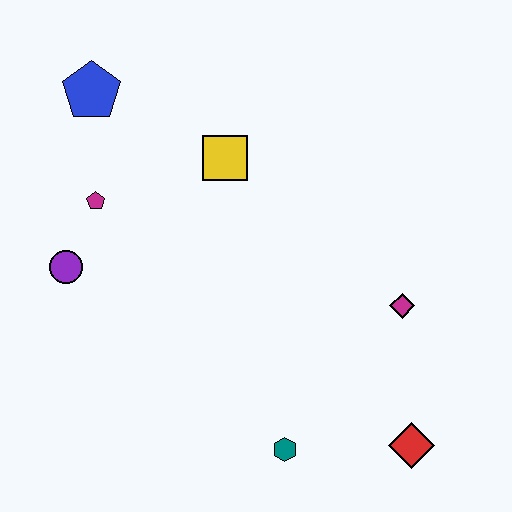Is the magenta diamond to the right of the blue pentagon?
Yes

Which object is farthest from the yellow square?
The red diamond is farthest from the yellow square.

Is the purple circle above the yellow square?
No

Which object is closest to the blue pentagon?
The magenta pentagon is closest to the blue pentagon.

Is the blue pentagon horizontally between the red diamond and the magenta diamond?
No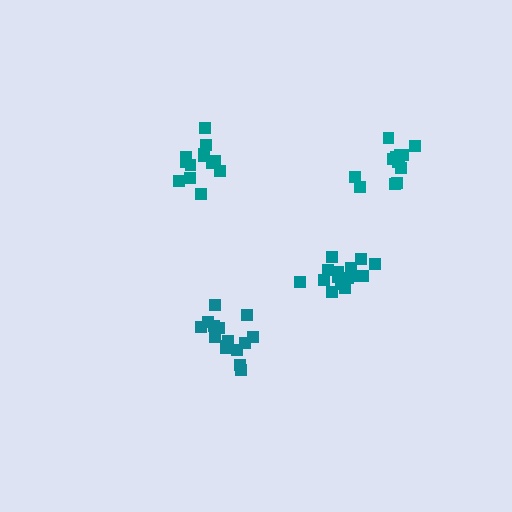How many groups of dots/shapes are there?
There are 4 groups.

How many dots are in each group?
Group 1: 13 dots, Group 2: 16 dots, Group 3: 16 dots, Group 4: 13 dots (58 total).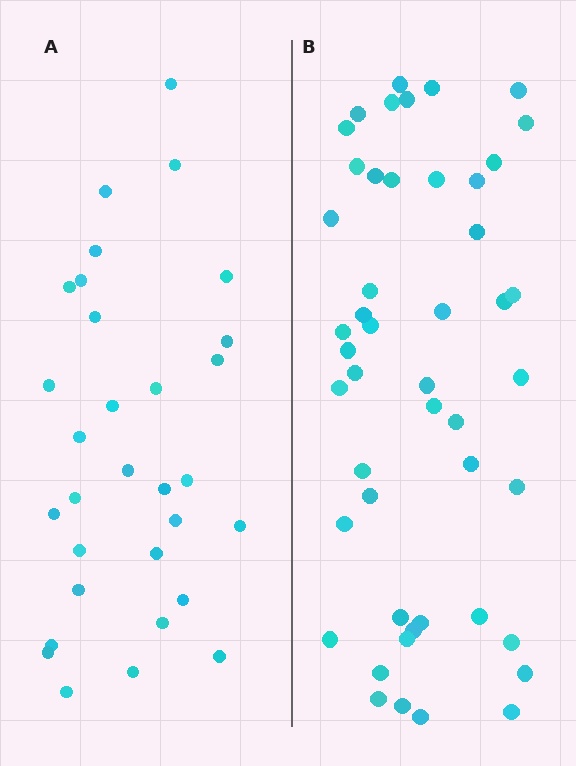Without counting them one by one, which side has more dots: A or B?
Region B (the right region) has more dots.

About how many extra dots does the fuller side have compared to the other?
Region B has approximately 15 more dots than region A.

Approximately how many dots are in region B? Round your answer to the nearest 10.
About 50 dots. (The exact count is 48, which rounds to 50.)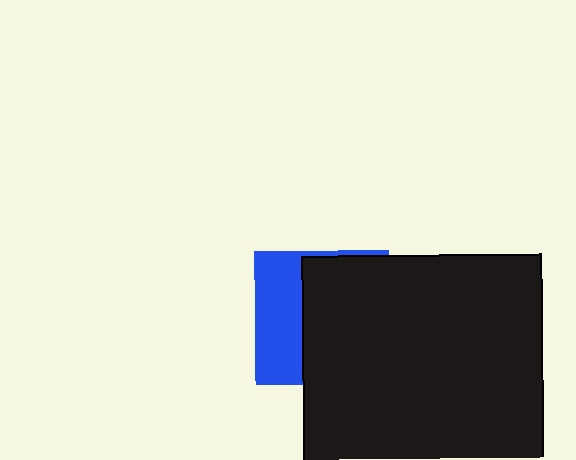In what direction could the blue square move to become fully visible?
The blue square could move left. That would shift it out from behind the black square entirely.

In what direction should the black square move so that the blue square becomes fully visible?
The black square should move right. That is the shortest direction to clear the overlap and leave the blue square fully visible.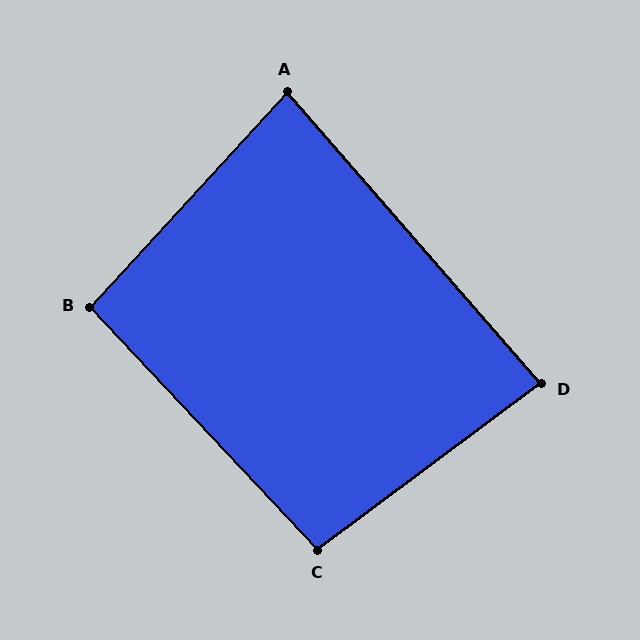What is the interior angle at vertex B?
Approximately 94 degrees (approximately right).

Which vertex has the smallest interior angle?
A, at approximately 84 degrees.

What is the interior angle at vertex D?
Approximately 86 degrees (approximately right).